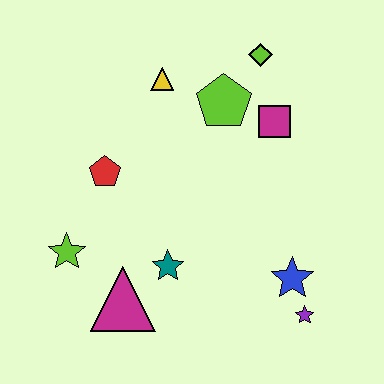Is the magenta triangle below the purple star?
No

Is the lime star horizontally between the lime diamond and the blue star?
No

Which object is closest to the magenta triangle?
The teal star is closest to the magenta triangle.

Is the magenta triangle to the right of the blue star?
No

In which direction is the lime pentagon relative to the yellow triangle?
The lime pentagon is to the right of the yellow triangle.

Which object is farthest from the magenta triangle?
The lime diamond is farthest from the magenta triangle.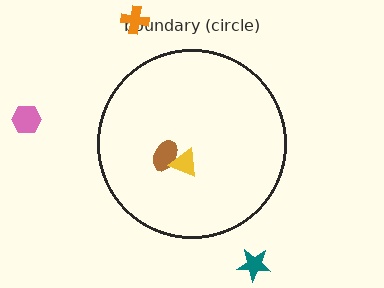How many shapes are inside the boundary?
2 inside, 3 outside.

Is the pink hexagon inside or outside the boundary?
Outside.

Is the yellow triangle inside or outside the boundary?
Inside.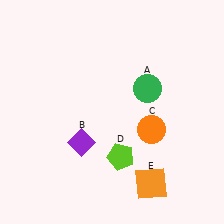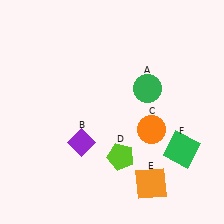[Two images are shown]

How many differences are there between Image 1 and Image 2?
There is 1 difference between the two images.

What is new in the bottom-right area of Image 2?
A green square (F) was added in the bottom-right area of Image 2.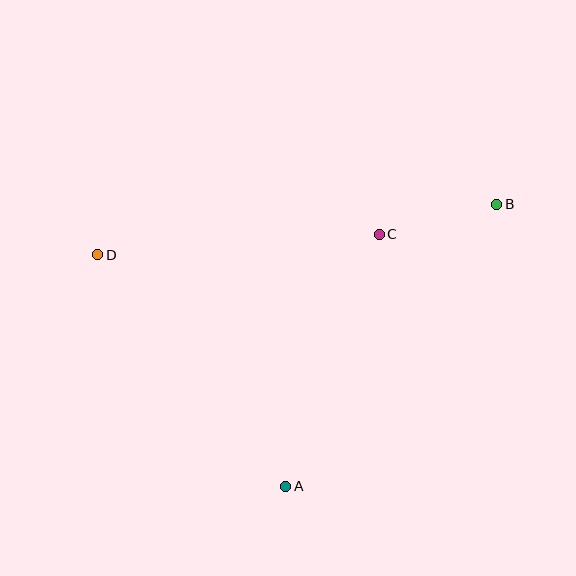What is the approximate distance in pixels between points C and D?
The distance between C and D is approximately 282 pixels.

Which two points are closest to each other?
Points B and C are closest to each other.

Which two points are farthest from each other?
Points B and D are farthest from each other.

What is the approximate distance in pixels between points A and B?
The distance between A and B is approximately 352 pixels.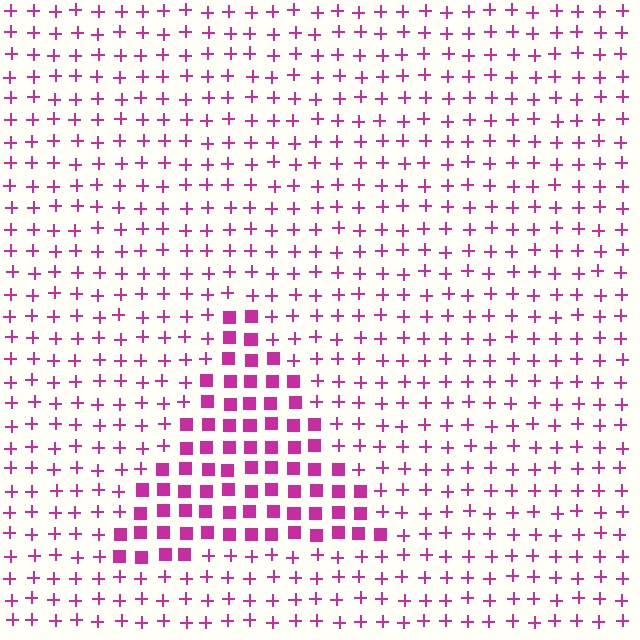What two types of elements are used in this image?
The image uses squares inside the triangle region and plus signs outside it.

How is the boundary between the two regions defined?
The boundary is defined by a change in element shape: squares inside vs. plus signs outside. All elements share the same color and spacing.